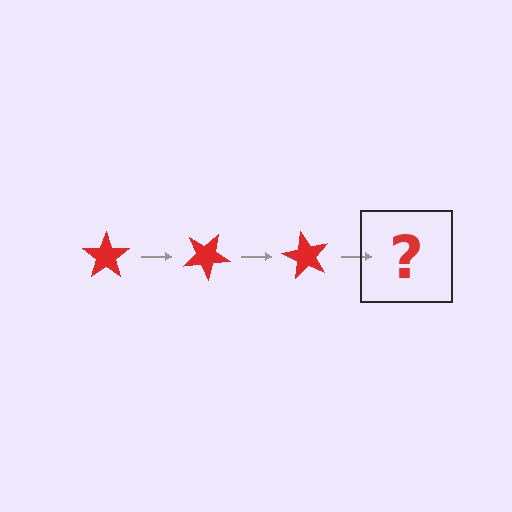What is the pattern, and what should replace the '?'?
The pattern is that the star rotates 30 degrees each step. The '?' should be a red star rotated 90 degrees.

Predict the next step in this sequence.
The next step is a red star rotated 90 degrees.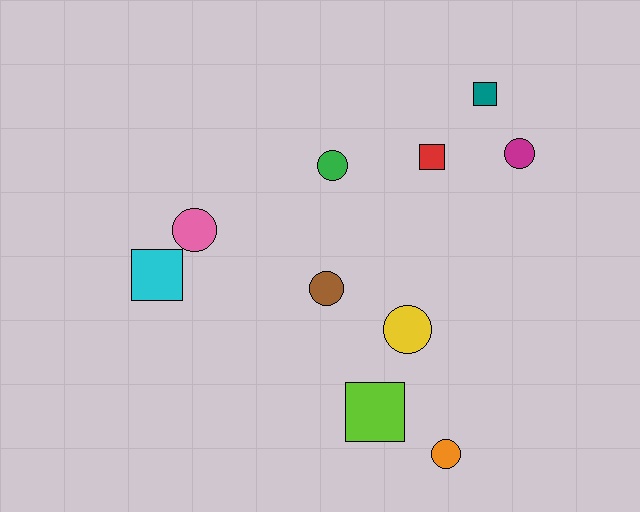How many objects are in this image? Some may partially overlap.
There are 10 objects.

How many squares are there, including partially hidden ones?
There are 4 squares.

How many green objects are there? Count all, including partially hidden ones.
There is 1 green object.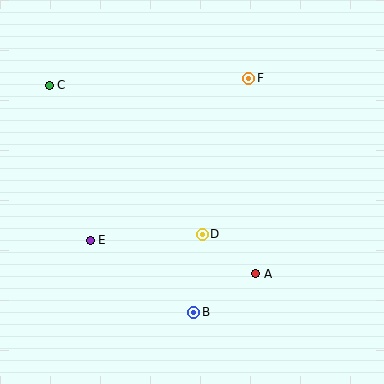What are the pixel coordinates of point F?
Point F is at (249, 78).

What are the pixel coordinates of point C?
Point C is at (49, 85).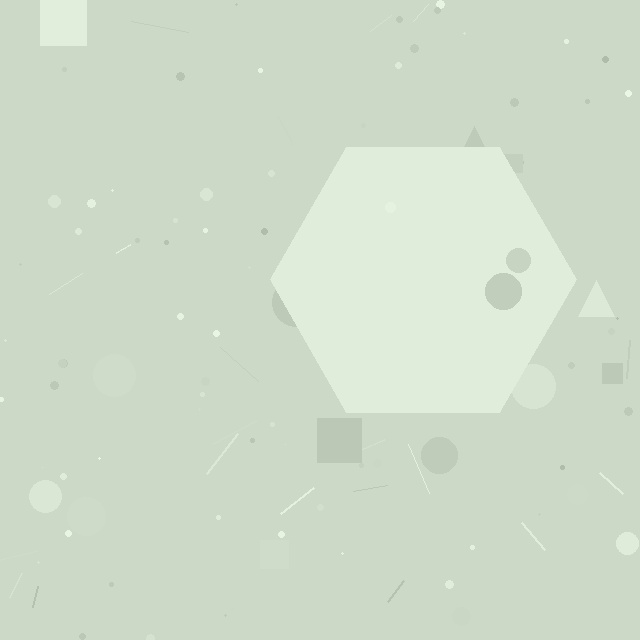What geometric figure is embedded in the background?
A hexagon is embedded in the background.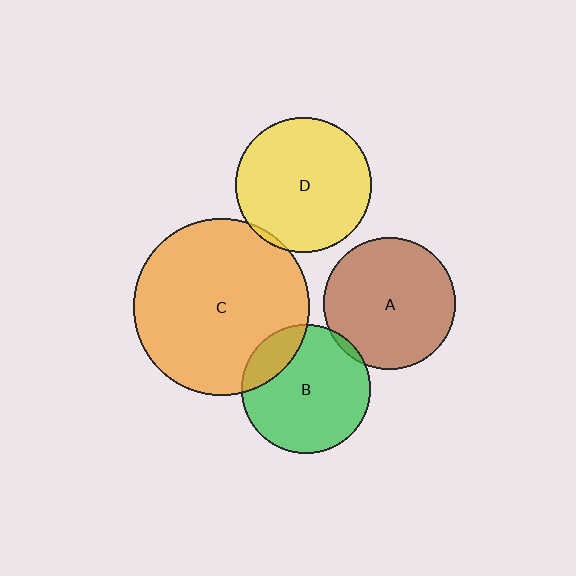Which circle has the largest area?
Circle C (orange).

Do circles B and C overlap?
Yes.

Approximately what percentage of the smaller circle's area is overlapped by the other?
Approximately 20%.